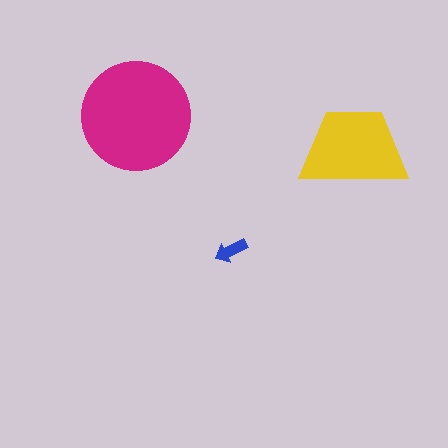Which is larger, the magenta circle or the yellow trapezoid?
The magenta circle.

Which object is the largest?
The magenta circle.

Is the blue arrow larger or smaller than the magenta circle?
Smaller.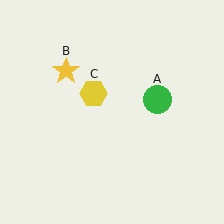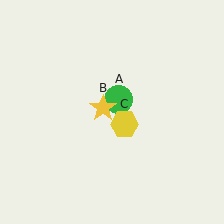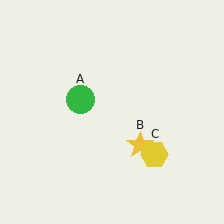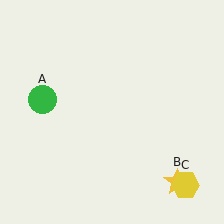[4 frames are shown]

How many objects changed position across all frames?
3 objects changed position: green circle (object A), yellow star (object B), yellow hexagon (object C).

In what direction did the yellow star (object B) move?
The yellow star (object B) moved down and to the right.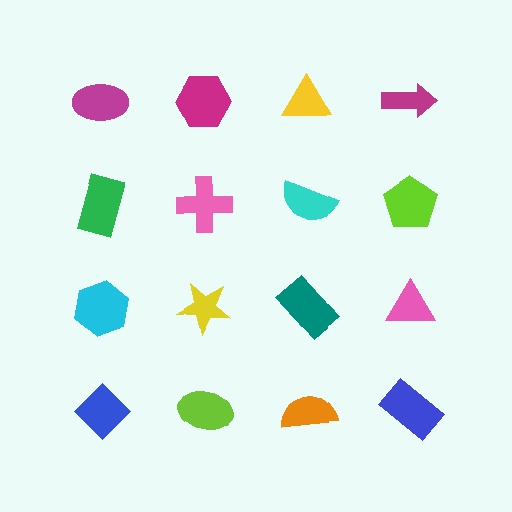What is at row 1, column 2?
A magenta hexagon.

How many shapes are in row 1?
4 shapes.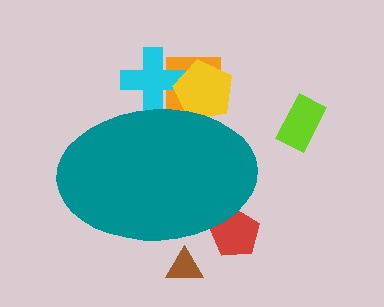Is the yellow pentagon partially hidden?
Yes, the yellow pentagon is partially hidden behind the teal ellipse.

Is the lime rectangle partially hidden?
No, the lime rectangle is fully visible.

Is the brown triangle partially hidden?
Yes, the brown triangle is partially hidden behind the teal ellipse.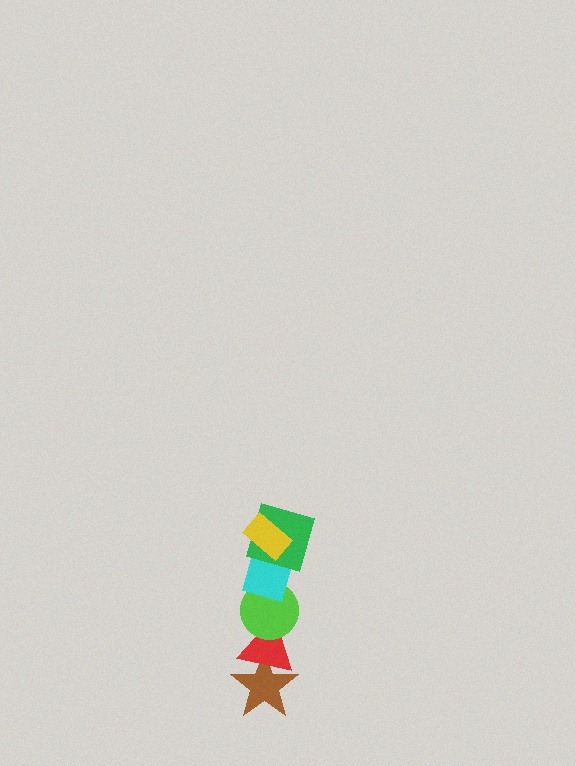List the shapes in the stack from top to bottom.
From top to bottom: the yellow rectangle, the green square, the cyan diamond, the lime circle, the red triangle, the brown star.